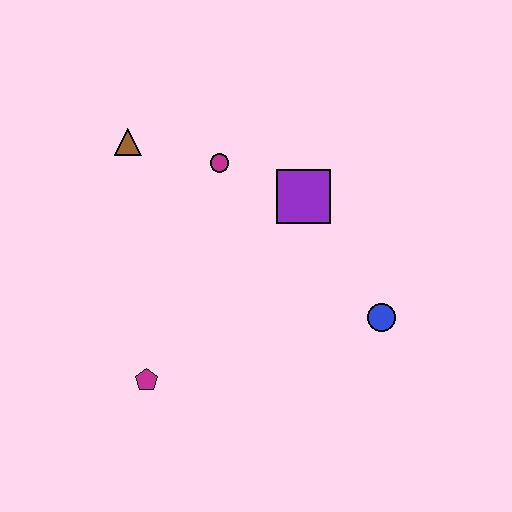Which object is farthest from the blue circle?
The brown triangle is farthest from the blue circle.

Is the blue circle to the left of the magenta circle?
No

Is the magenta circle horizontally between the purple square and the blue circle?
No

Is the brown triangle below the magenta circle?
No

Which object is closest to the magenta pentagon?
The magenta circle is closest to the magenta pentagon.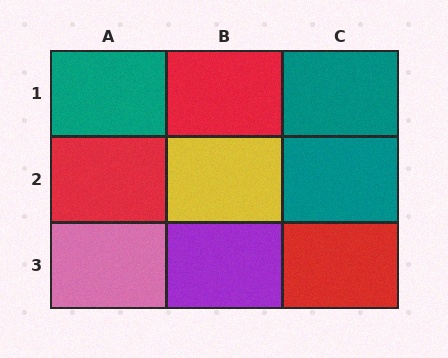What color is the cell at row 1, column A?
Teal.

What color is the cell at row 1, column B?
Red.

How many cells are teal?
3 cells are teal.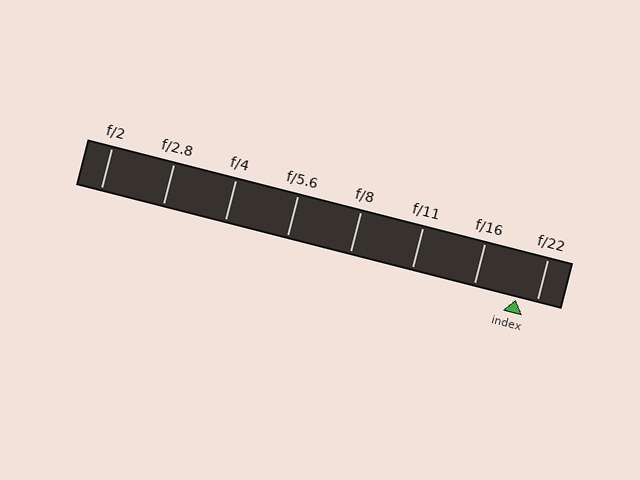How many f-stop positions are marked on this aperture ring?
There are 8 f-stop positions marked.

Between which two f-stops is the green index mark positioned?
The index mark is between f/16 and f/22.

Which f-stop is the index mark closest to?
The index mark is closest to f/22.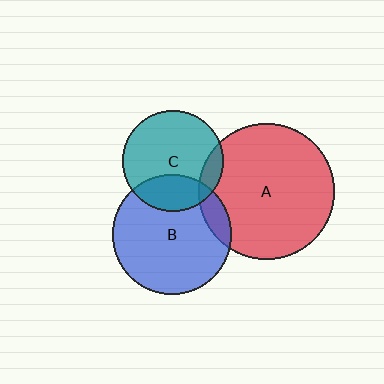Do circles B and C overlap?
Yes.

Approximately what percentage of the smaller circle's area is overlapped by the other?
Approximately 25%.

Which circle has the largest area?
Circle A (red).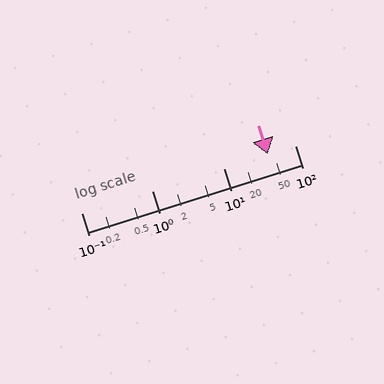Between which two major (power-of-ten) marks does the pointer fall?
The pointer is between 10 and 100.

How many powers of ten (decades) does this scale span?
The scale spans 3 decades, from 0.1 to 100.